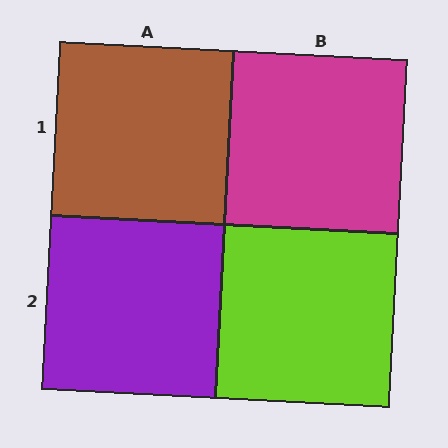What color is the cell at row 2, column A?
Purple.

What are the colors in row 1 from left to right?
Brown, magenta.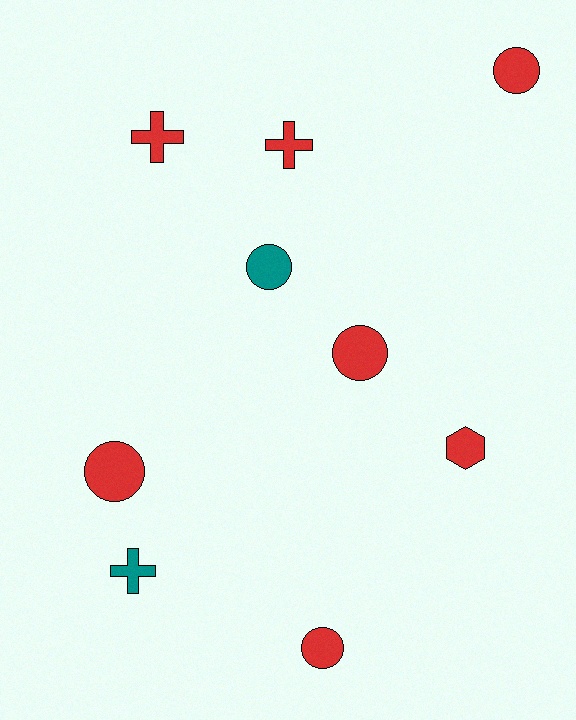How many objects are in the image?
There are 9 objects.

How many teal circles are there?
There is 1 teal circle.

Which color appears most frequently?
Red, with 7 objects.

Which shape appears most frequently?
Circle, with 5 objects.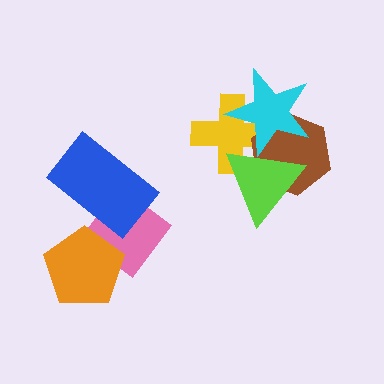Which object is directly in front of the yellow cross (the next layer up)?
The brown hexagon is directly in front of the yellow cross.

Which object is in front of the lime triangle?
The cyan star is in front of the lime triangle.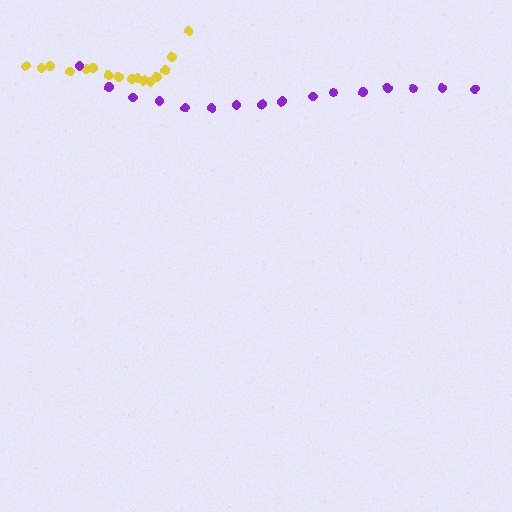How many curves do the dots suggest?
There are 2 distinct paths.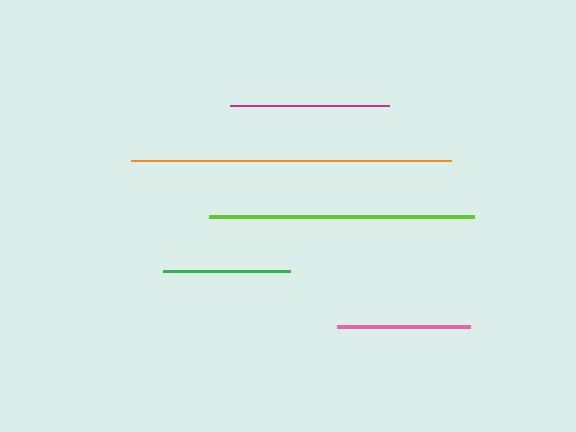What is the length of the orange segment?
The orange segment is approximately 320 pixels long.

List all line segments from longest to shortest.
From longest to shortest: orange, lime, magenta, pink, green.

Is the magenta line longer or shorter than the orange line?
The orange line is longer than the magenta line.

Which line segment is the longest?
The orange line is the longest at approximately 320 pixels.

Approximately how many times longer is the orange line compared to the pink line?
The orange line is approximately 2.4 times the length of the pink line.